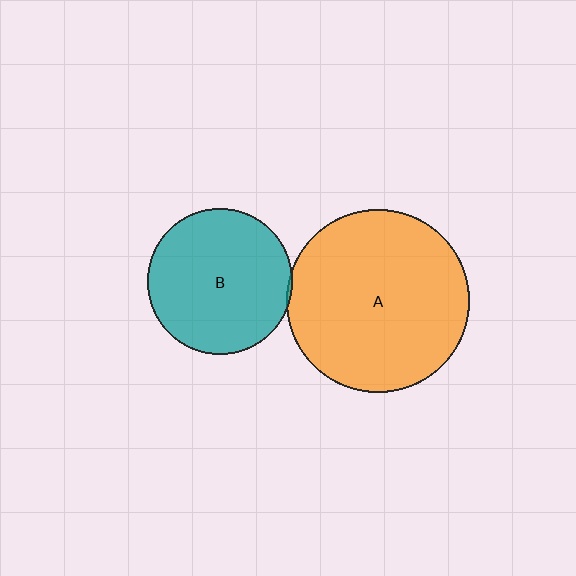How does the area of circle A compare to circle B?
Approximately 1.6 times.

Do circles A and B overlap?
Yes.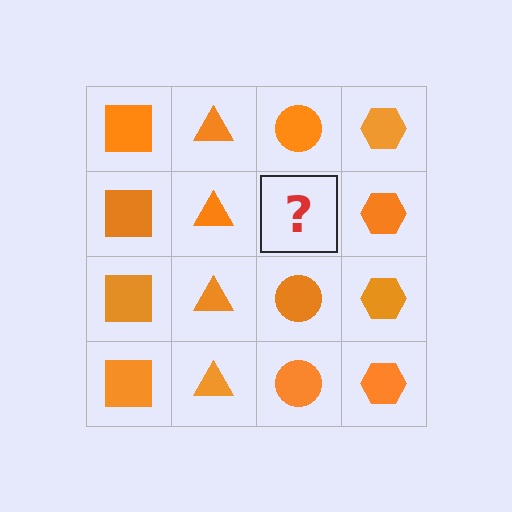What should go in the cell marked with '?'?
The missing cell should contain an orange circle.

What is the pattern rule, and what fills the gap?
The rule is that each column has a consistent shape. The gap should be filled with an orange circle.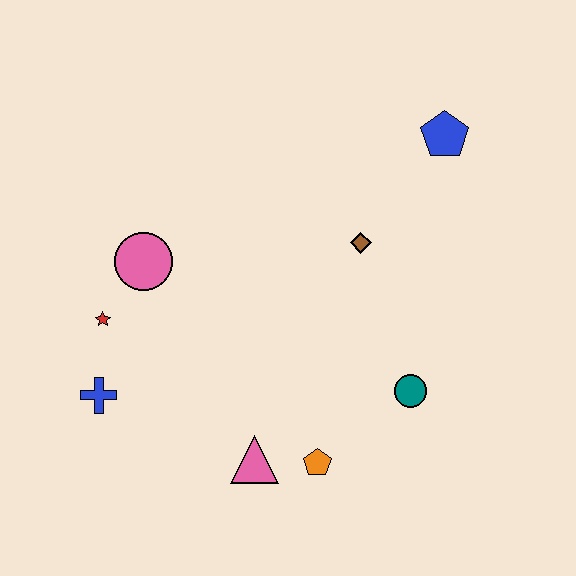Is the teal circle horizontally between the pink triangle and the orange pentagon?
No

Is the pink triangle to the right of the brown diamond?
No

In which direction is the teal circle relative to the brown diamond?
The teal circle is below the brown diamond.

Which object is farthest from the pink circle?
The blue pentagon is farthest from the pink circle.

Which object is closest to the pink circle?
The red star is closest to the pink circle.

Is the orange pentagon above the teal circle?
No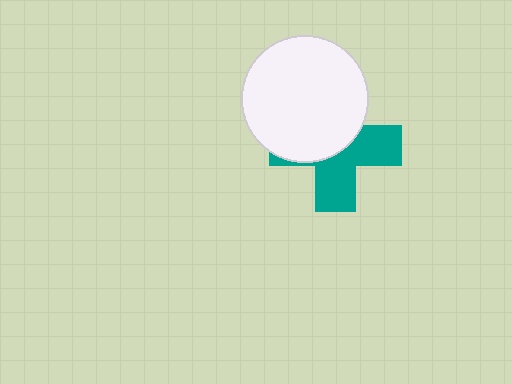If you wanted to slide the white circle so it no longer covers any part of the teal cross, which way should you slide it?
Slide it up — that is the most direct way to separate the two shapes.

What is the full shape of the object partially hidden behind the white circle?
The partially hidden object is a teal cross.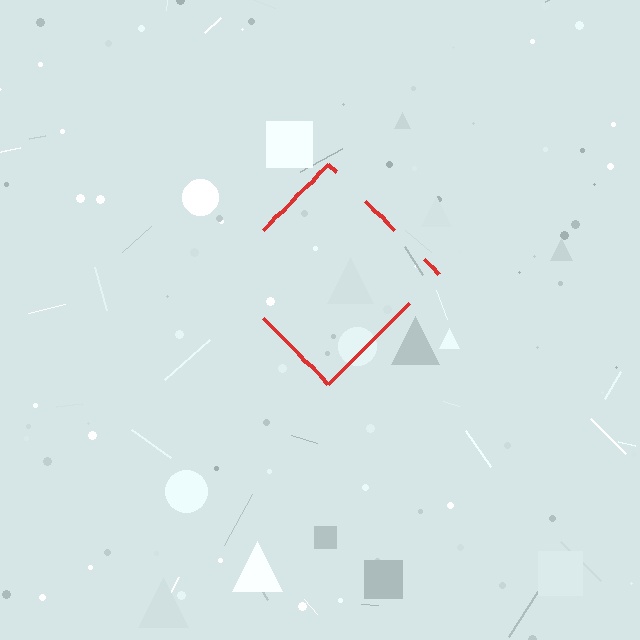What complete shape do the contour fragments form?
The contour fragments form a diamond.